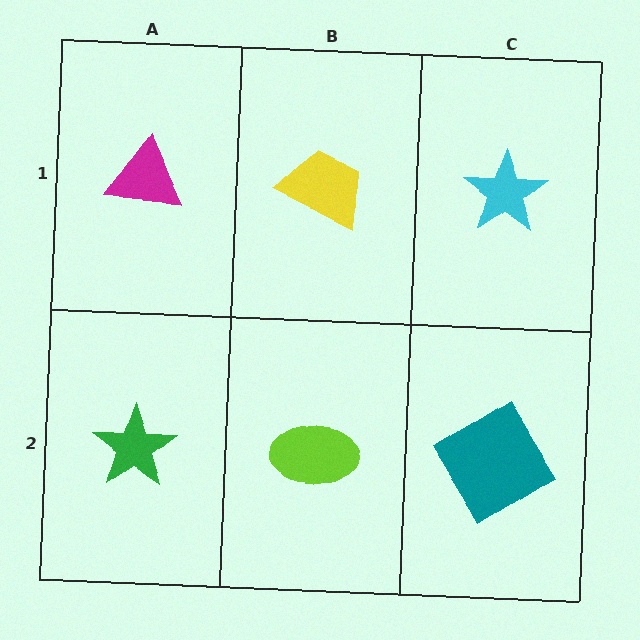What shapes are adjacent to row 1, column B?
A lime ellipse (row 2, column B), a magenta triangle (row 1, column A), a cyan star (row 1, column C).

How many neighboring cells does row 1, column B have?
3.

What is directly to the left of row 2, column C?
A lime ellipse.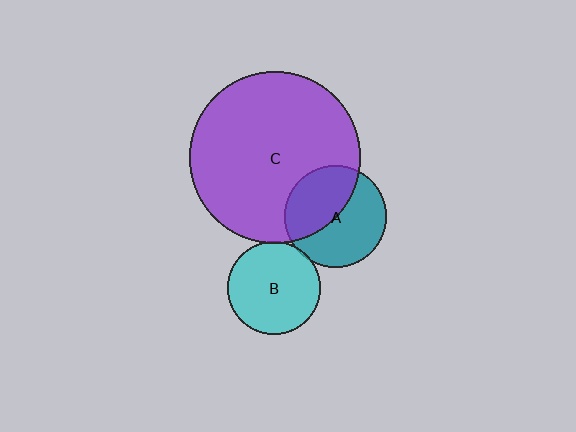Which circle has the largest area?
Circle C (purple).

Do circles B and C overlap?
Yes.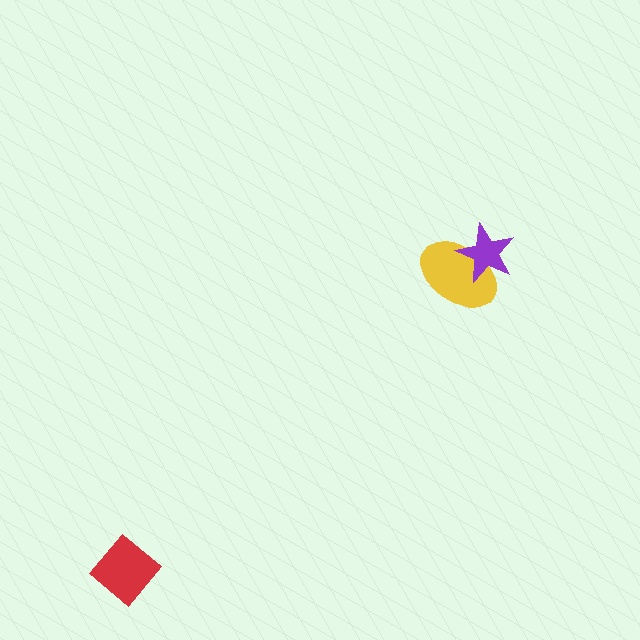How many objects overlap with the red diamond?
0 objects overlap with the red diamond.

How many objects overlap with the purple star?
1 object overlaps with the purple star.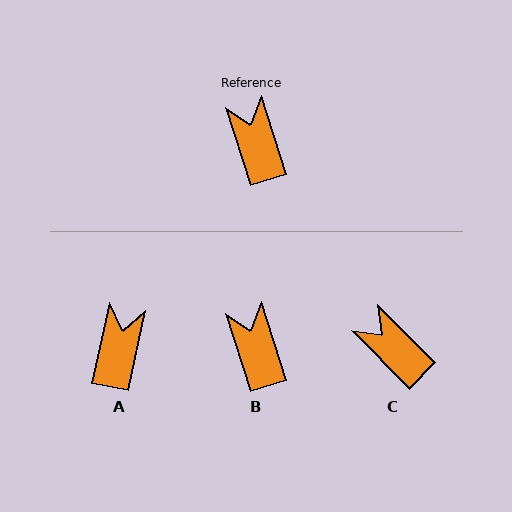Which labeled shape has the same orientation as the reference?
B.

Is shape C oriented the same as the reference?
No, it is off by about 27 degrees.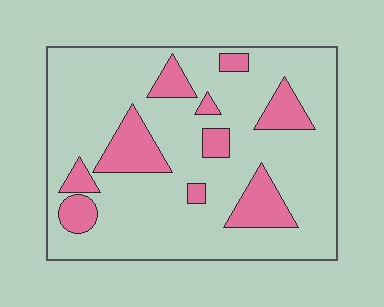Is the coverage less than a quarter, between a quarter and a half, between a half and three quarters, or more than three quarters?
Less than a quarter.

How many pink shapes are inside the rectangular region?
10.